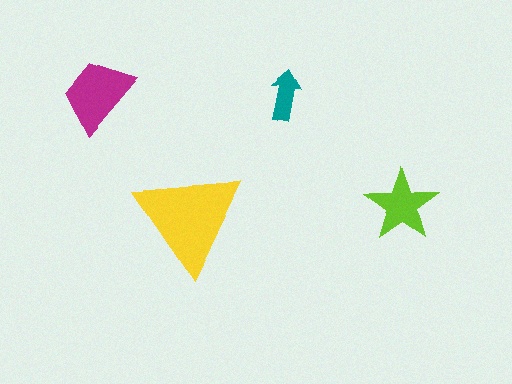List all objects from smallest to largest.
The teal arrow, the lime star, the magenta trapezoid, the yellow triangle.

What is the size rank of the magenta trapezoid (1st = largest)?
2nd.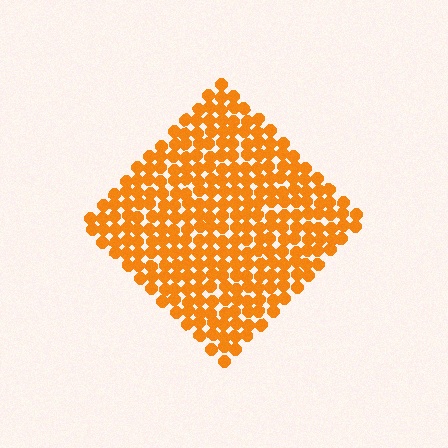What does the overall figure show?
The overall figure shows a diamond.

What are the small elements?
The small elements are circles.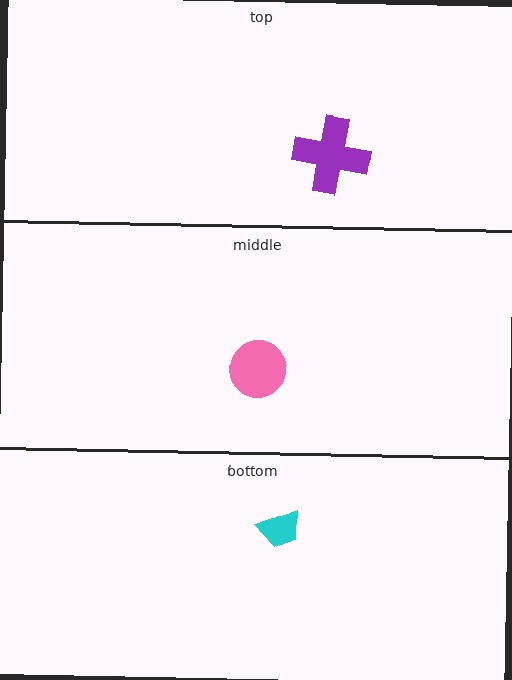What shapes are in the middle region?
The pink circle.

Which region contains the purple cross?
The top region.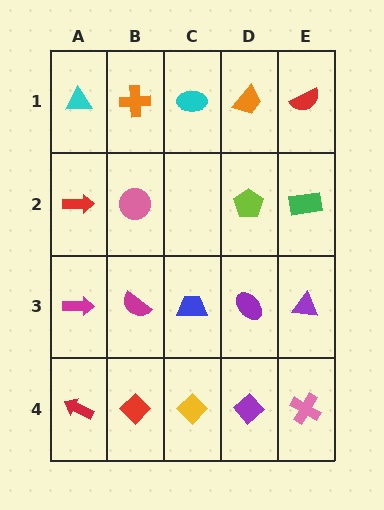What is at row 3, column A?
A magenta arrow.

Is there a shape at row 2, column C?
No, that cell is empty.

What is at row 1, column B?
An orange cross.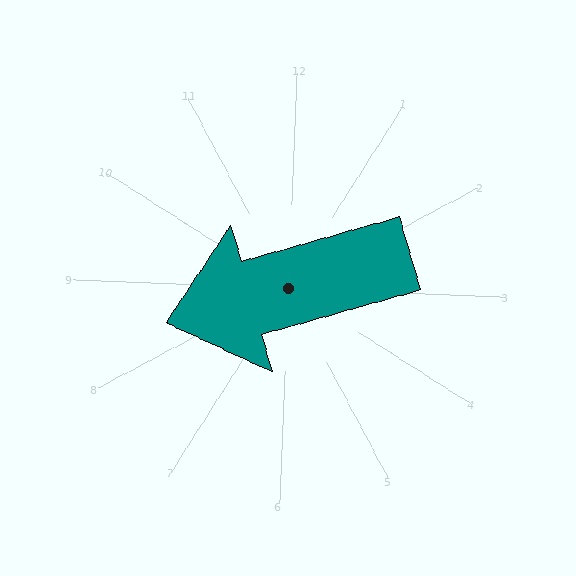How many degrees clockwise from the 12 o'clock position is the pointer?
Approximately 252 degrees.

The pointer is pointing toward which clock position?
Roughly 8 o'clock.